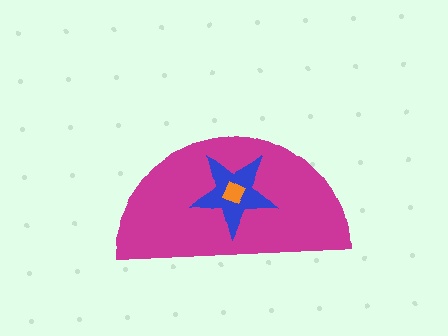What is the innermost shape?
The orange diamond.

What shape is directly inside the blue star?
The orange diamond.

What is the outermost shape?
The magenta semicircle.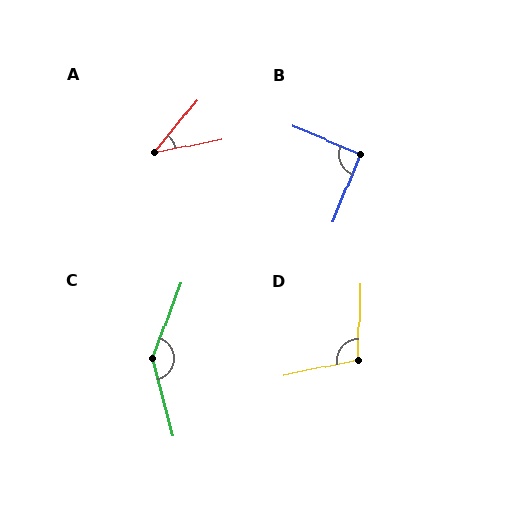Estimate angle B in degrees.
Approximately 91 degrees.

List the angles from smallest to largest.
A (39°), B (91°), D (104°), C (145°).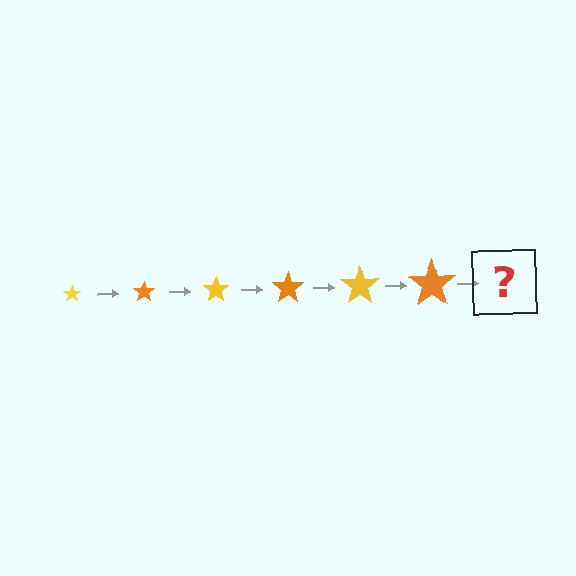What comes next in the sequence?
The next element should be a yellow star, larger than the previous one.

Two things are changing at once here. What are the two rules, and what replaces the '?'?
The two rules are that the star grows larger each step and the color cycles through yellow and orange. The '?' should be a yellow star, larger than the previous one.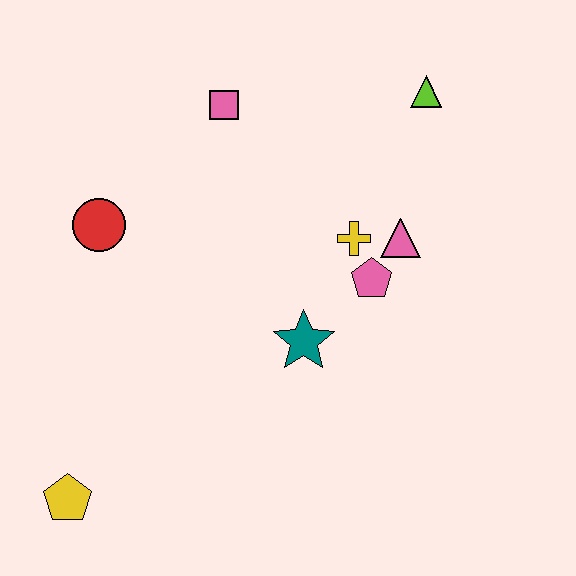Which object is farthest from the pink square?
The yellow pentagon is farthest from the pink square.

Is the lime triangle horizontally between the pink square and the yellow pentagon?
No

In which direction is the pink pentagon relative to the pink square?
The pink pentagon is below the pink square.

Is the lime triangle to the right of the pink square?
Yes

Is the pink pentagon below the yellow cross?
Yes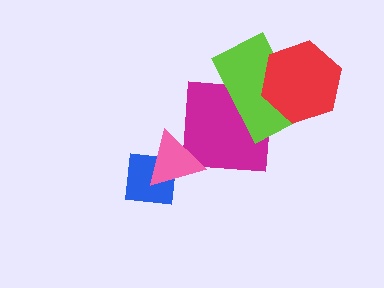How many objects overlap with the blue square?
1 object overlaps with the blue square.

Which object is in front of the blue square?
The pink triangle is in front of the blue square.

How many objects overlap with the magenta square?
2 objects overlap with the magenta square.